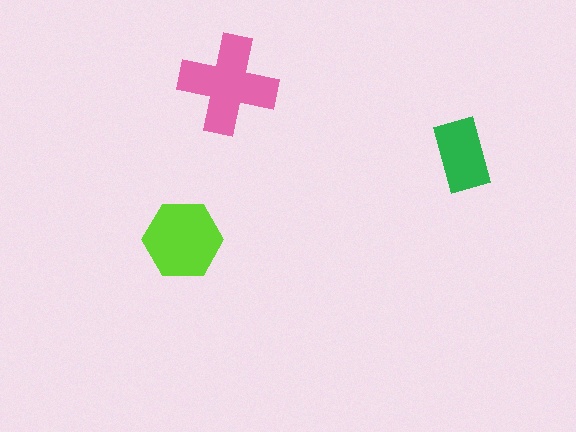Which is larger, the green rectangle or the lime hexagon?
The lime hexagon.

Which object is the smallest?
The green rectangle.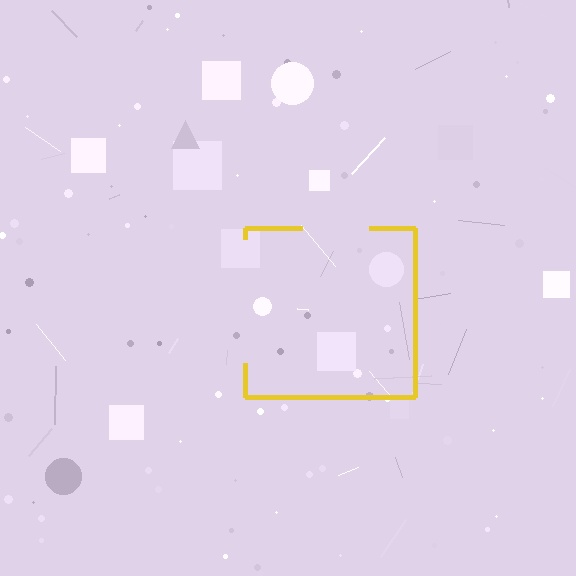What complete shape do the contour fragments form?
The contour fragments form a square.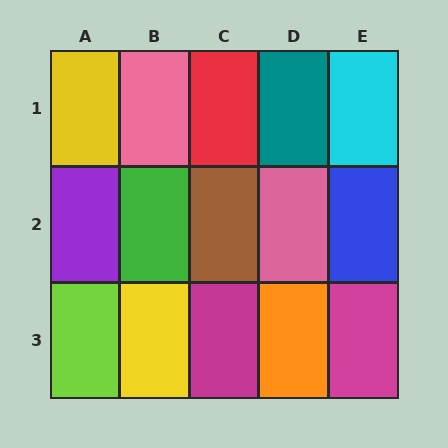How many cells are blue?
1 cell is blue.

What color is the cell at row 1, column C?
Red.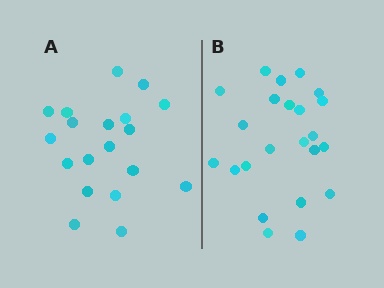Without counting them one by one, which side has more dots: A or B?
Region B (the right region) has more dots.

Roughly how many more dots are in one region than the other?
Region B has about 4 more dots than region A.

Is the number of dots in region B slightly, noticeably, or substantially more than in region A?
Region B has only slightly more — the two regions are fairly close. The ratio is roughly 1.2 to 1.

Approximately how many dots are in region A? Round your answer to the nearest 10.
About 20 dots. (The exact count is 19, which rounds to 20.)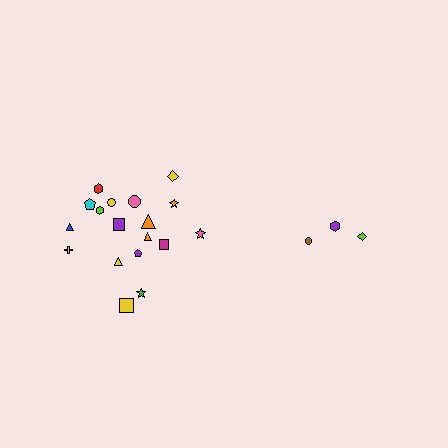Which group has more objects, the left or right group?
The left group.